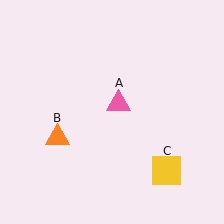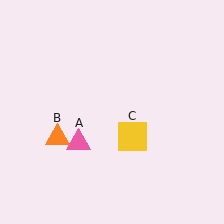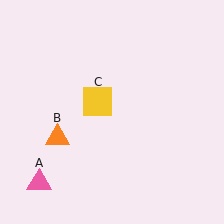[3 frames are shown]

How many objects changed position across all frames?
2 objects changed position: pink triangle (object A), yellow square (object C).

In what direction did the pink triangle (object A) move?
The pink triangle (object A) moved down and to the left.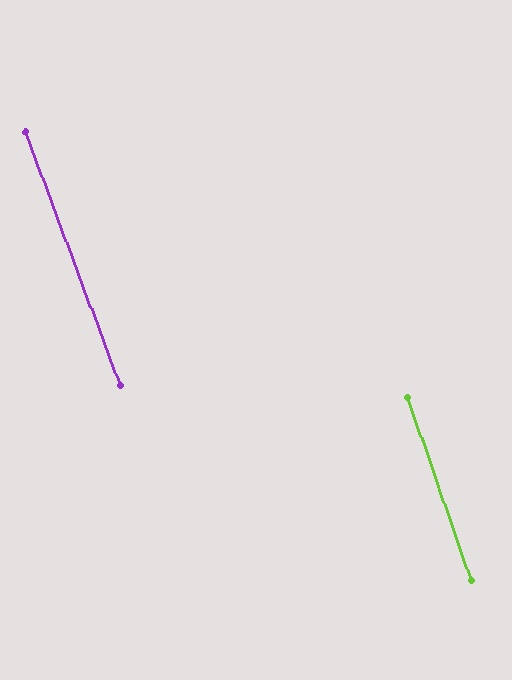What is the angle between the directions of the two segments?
Approximately 1 degree.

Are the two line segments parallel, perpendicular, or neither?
Parallel — their directions differ by only 1.1°.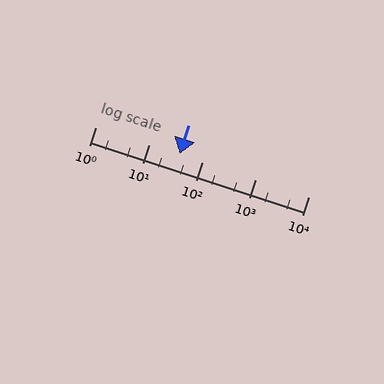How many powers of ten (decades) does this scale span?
The scale spans 4 decades, from 1 to 10000.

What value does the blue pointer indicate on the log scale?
The pointer indicates approximately 38.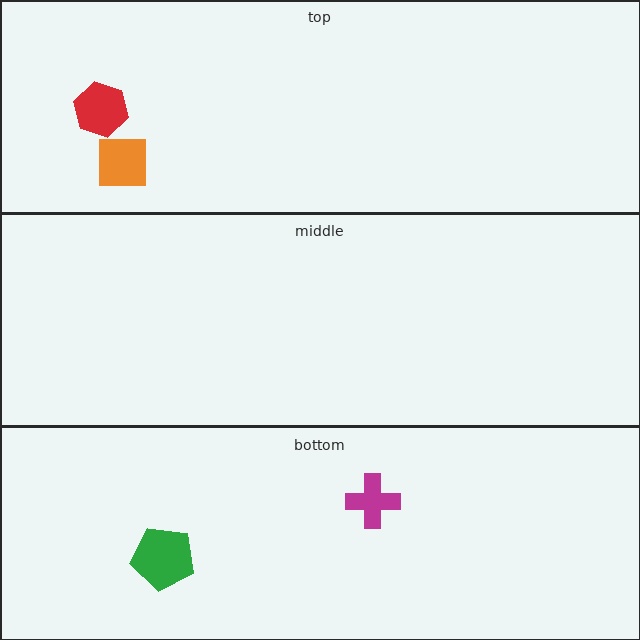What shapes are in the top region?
The red hexagon, the orange square.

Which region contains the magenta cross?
The bottom region.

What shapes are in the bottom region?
The magenta cross, the green pentagon.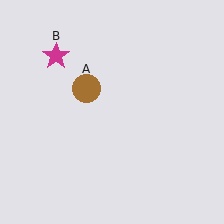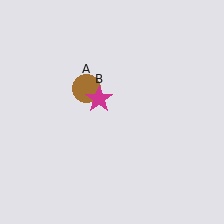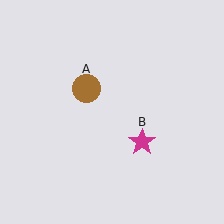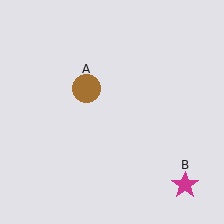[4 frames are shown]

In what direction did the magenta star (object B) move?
The magenta star (object B) moved down and to the right.